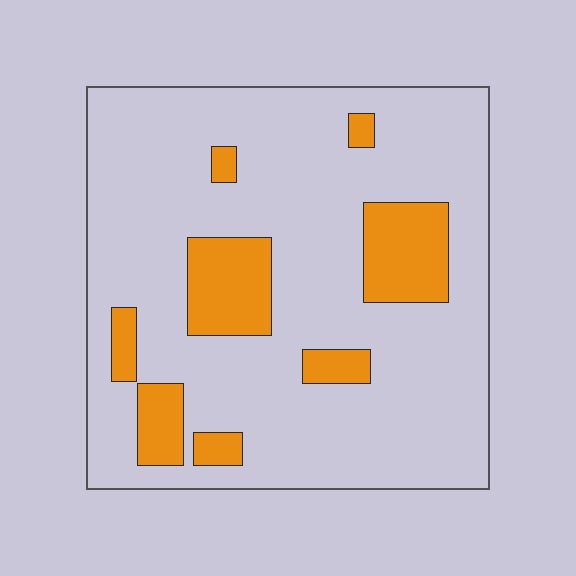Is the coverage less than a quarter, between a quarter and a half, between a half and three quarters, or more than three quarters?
Less than a quarter.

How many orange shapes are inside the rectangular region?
8.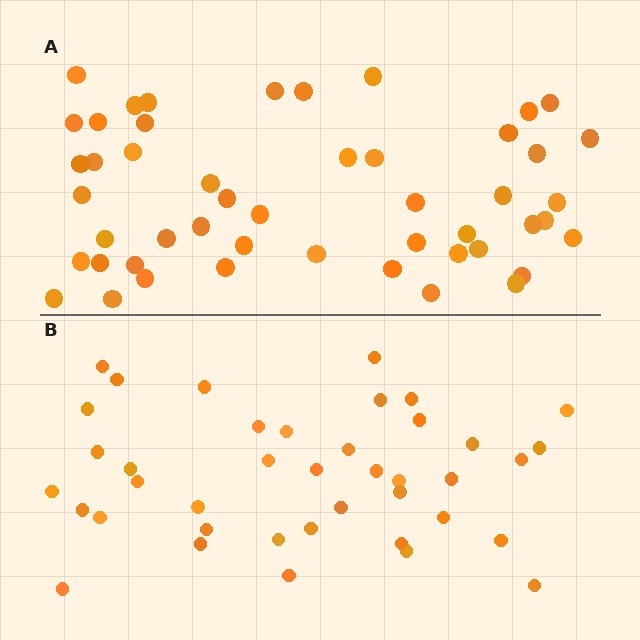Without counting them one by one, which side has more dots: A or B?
Region A (the top region) has more dots.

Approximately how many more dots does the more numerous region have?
Region A has roughly 8 or so more dots than region B.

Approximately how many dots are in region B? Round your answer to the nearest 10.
About 40 dots.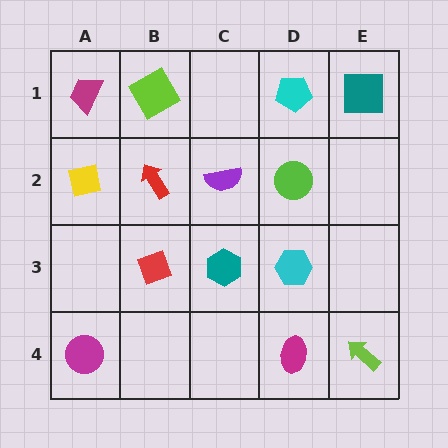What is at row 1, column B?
A lime diamond.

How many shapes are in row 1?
4 shapes.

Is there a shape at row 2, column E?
No, that cell is empty.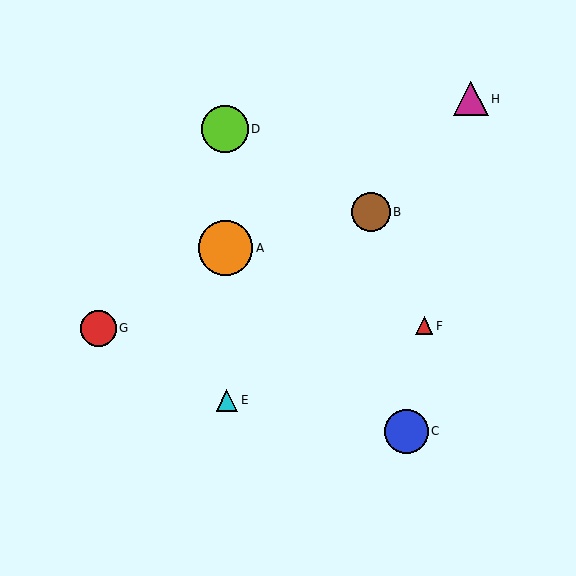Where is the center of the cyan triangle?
The center of the cyan triangle is at (227, 401).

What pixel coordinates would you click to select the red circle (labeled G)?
Click at (99, 328) to select the red circle G.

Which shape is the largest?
The orange circle (labeled A) is the largest.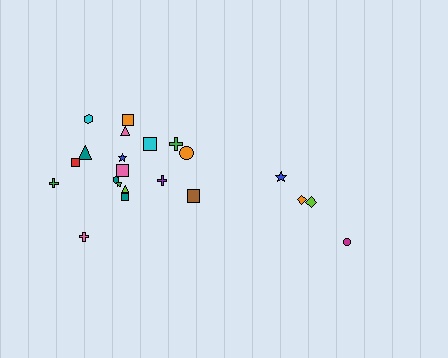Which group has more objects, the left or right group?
The left group.